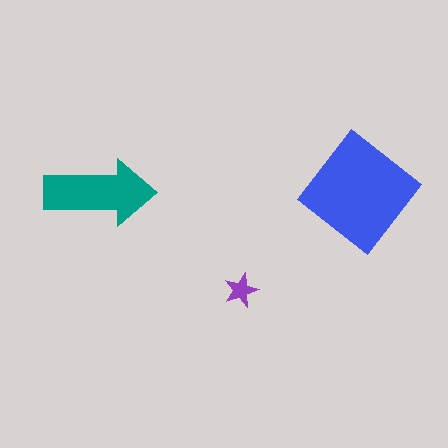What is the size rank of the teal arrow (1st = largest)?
2nd.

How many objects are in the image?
There are 3 objects in the image.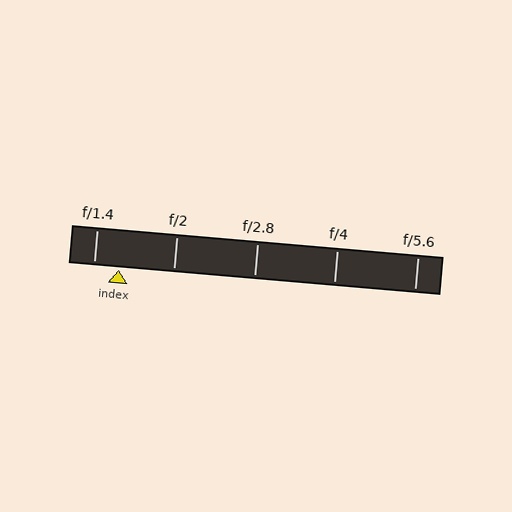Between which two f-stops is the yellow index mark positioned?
The index mark is between f/1.4 and f/2.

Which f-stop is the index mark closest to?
The index mark is closest to f/1.4.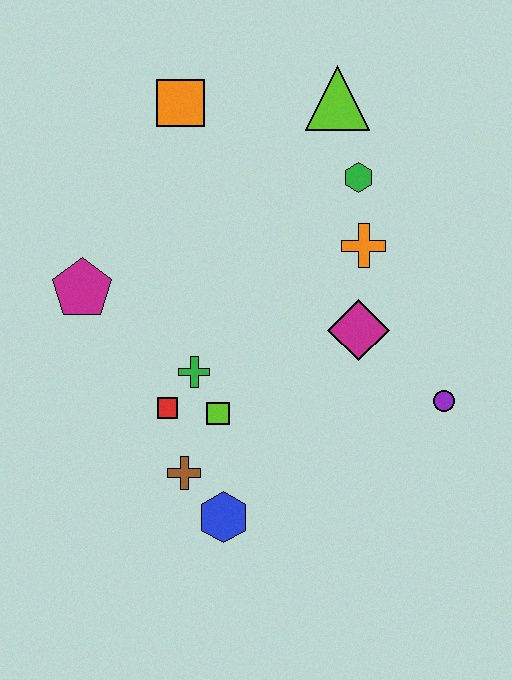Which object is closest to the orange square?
The lime triangle is closest to the orange square.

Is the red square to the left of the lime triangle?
Yes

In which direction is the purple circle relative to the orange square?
The purple circle is below the orange square.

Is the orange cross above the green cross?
Yes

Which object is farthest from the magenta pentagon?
The purple circle is farthest from the magenta pentagon.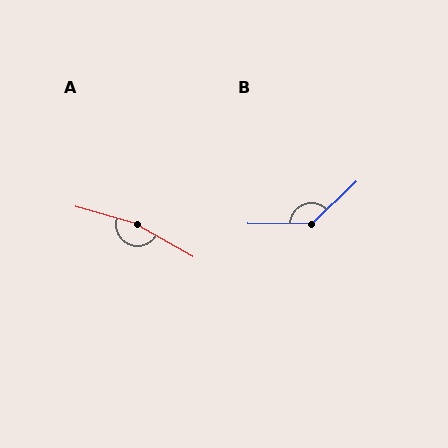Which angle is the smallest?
B, at approximately 136 degrees.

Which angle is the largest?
A, at approximately 167 degrees.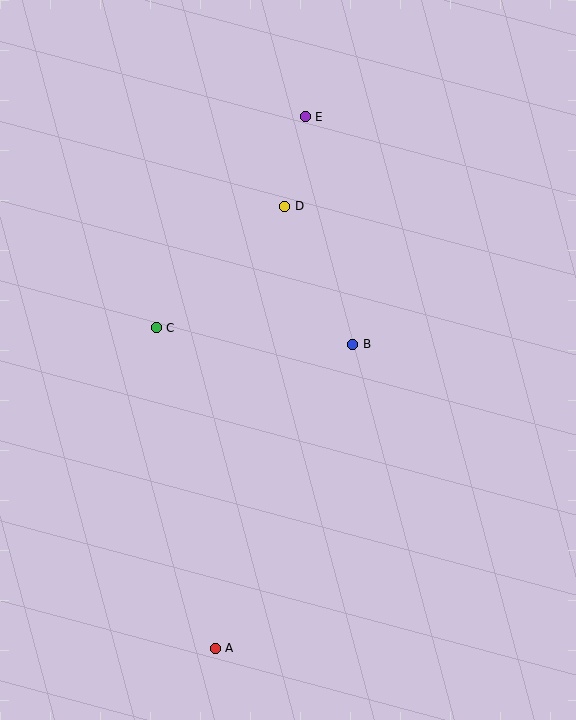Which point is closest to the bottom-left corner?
Point A is closest to the bottom-left corner.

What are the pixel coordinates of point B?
Point B is at (353, 345).